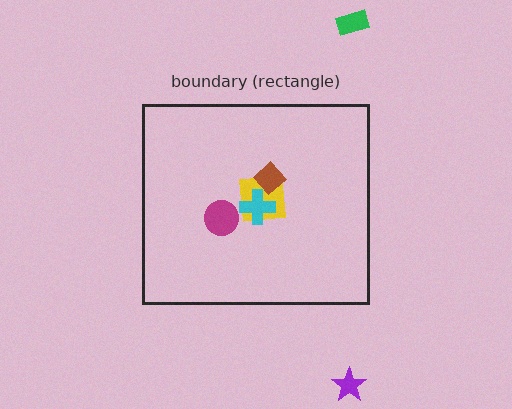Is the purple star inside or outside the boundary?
Outside.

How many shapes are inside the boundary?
4 inside, 2 outside.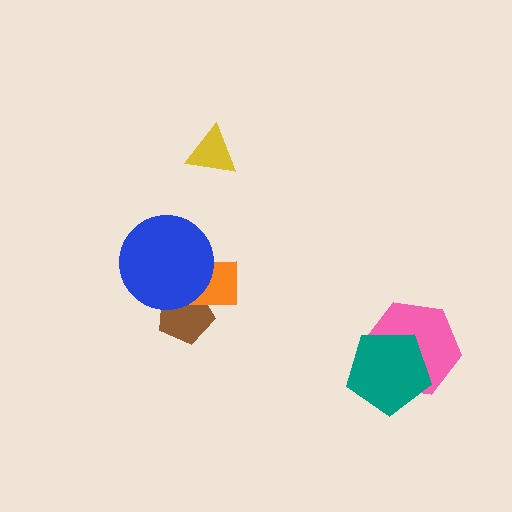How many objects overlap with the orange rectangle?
2 objects overlap with the orange rectangle.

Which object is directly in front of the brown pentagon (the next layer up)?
The orange rectangle is directly in front of the brown pentagon.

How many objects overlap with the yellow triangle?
0 objects overlap with the yellow triangle.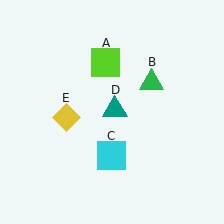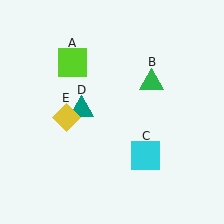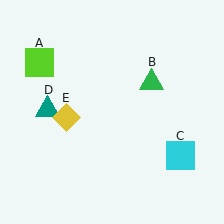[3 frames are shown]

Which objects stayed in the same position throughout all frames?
Green triangle (object B) and yellow diamond (object E) remained stationary.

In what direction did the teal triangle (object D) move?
The teal triangle (object D) moved left.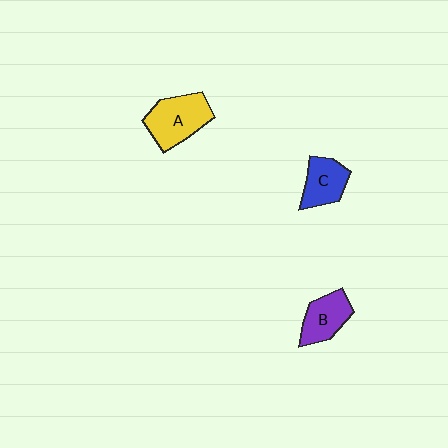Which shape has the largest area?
Shape A (yellow).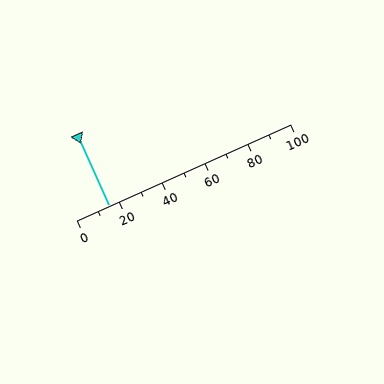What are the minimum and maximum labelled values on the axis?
The axis runs from 0 to 100.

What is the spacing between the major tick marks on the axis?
The major ticks are spaced 20 apart.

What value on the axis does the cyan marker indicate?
The marker indicates approximately 15.